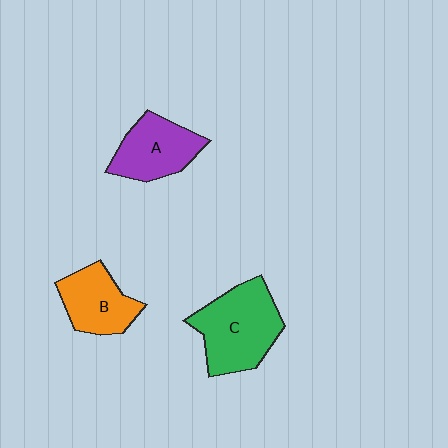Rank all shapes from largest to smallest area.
From largest to smallest: C (green), A (purple), B (orange).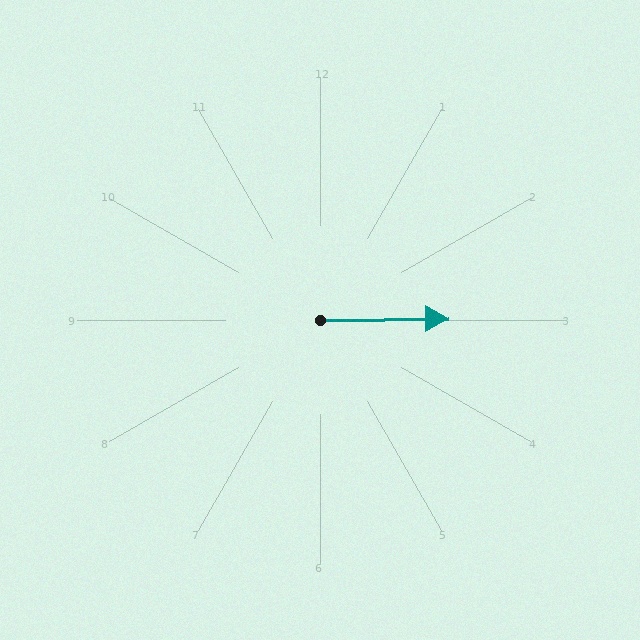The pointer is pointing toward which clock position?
Roughly 3 o'clock.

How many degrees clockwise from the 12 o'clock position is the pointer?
Approximately 89 degrees.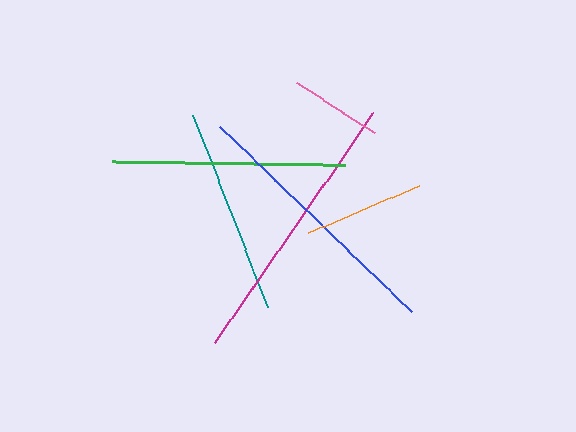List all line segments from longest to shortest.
From longest to shortest: magenta, blue, green, teal, orange, pink.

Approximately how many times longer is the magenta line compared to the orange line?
The magenta line is approximately 2.3 times the length of the orange line.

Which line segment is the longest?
The magenta line is the longest at approximately 279 pixels.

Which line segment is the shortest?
The pink line is the shortest at approximately 93 pixels.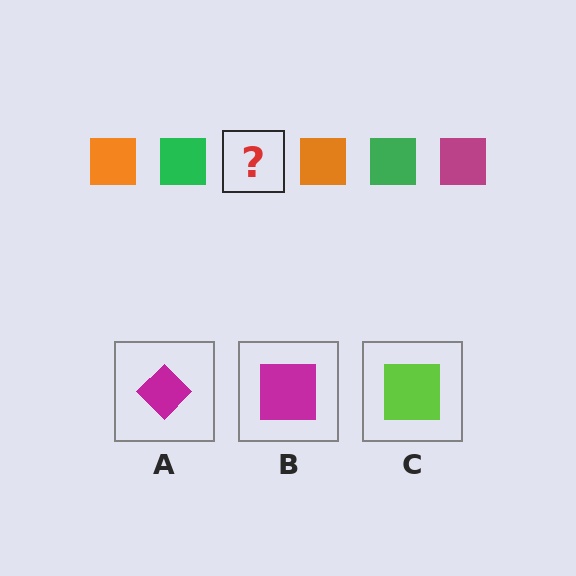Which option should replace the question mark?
Option B.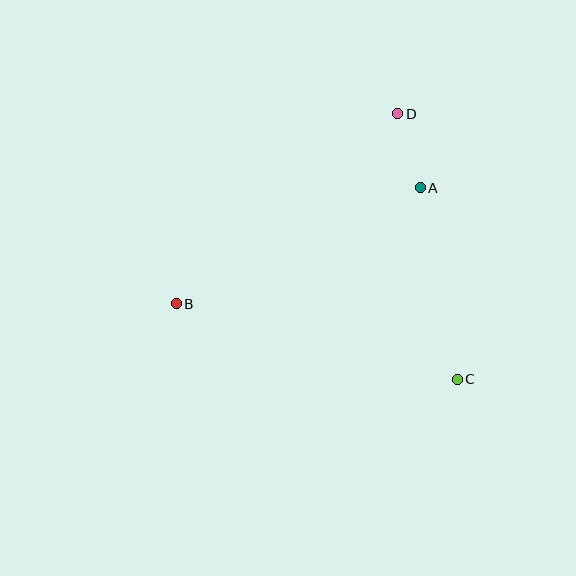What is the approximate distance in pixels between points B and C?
The distance between B and C is approximately 291 pixels.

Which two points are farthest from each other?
Points B and D are farthest from each other.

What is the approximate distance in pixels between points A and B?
The distance between A and B is approximately 270 pixels.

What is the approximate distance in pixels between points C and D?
The distance between C and D is approximately 272 pixels.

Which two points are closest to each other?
Points A and D are closest to each other.